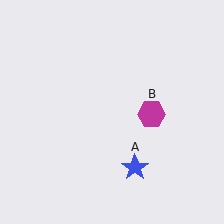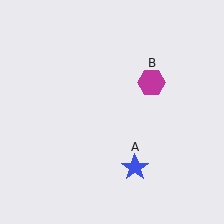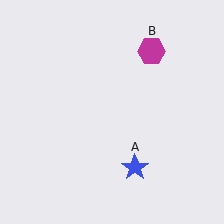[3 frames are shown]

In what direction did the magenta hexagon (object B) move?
The magenta hexagon (object B) moved up.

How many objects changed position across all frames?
1 object changed position: magenta hexagon (object B).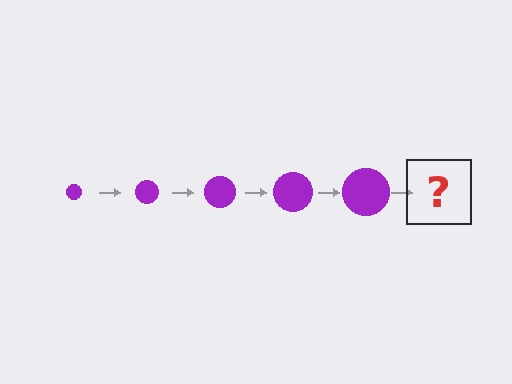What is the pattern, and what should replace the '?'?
The pattern is that the circle gets progressively larger each step. The '?' should be a purple circle, larger than the previous one.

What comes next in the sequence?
The next element should be a purple circle, larger than the previous one.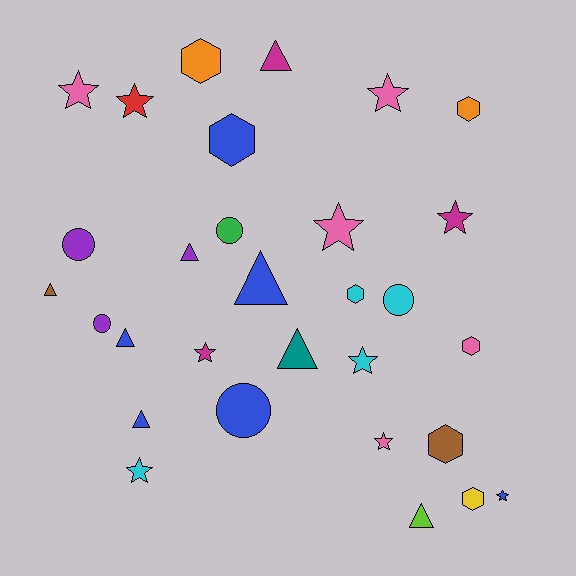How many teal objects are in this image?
There is 1 teal object.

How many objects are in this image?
There are 30 objects.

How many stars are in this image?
There are 10 stars.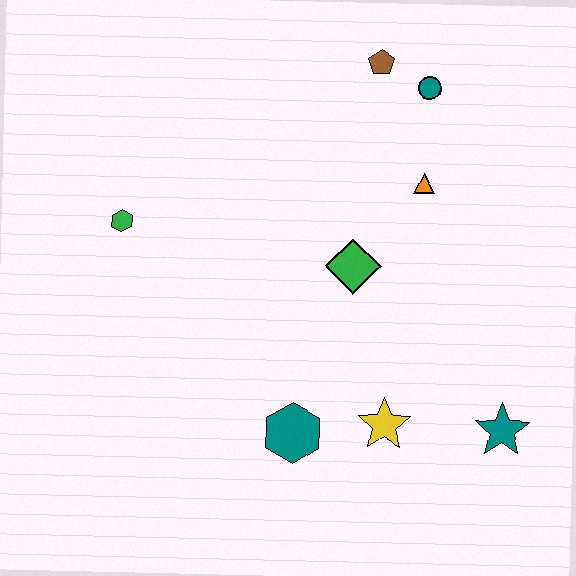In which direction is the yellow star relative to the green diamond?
The yellow star is below the green diamond.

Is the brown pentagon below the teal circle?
No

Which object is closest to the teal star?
The yellow star is closest to the teal star.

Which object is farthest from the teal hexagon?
The brown pentagon is farthest from the teal hexagon.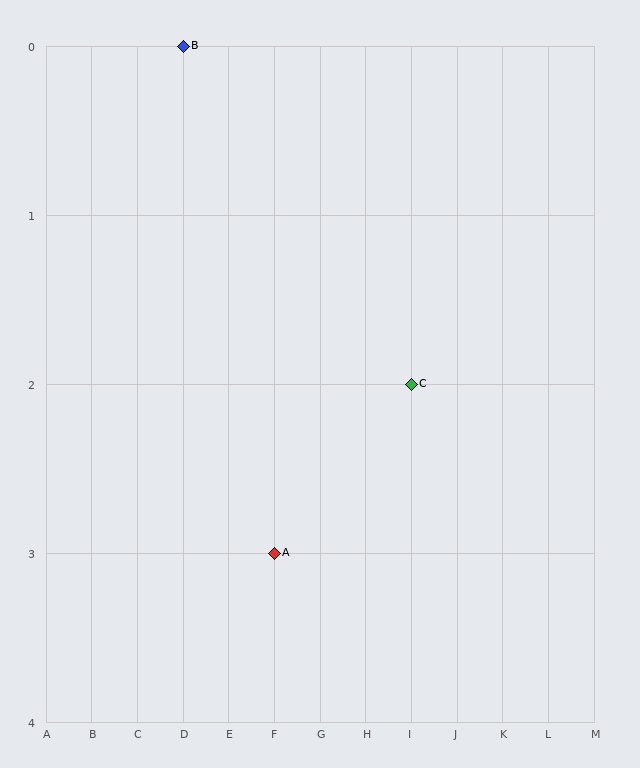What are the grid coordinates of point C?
Point C is at grid coordinates (I, 2).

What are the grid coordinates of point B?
Point B is at grid coordinates (D, 0).